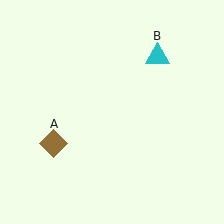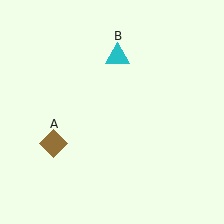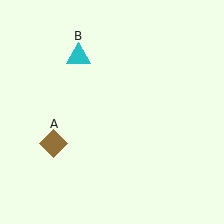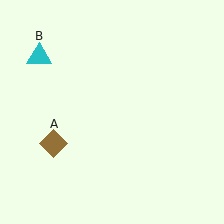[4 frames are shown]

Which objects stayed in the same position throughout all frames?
Brown diamond (object A) remained stationary.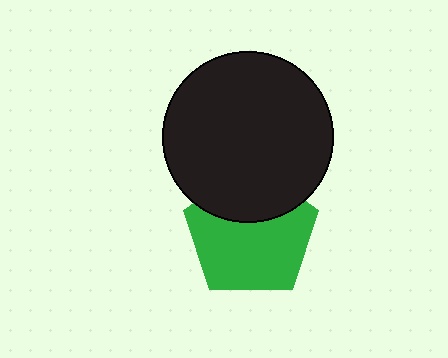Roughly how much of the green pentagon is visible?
Most of it is visible (roughly 67%).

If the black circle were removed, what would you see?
You would see the complete green pentagon.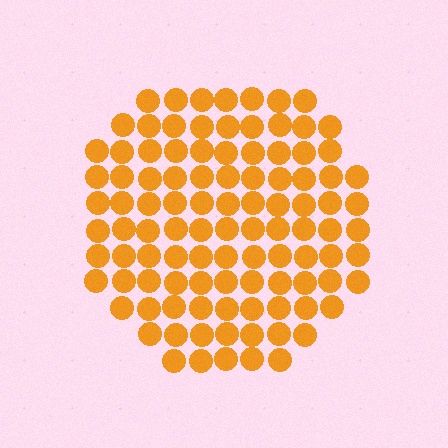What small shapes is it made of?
It is made of small circles.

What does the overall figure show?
The overall figure shows a circle.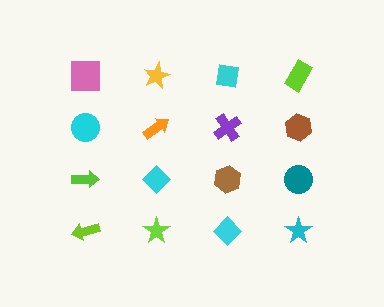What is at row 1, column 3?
A cyan square.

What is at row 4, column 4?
A cyan star.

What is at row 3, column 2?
A cyan diamond.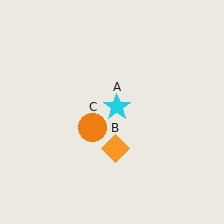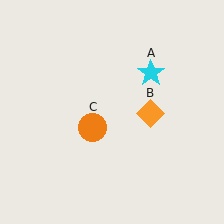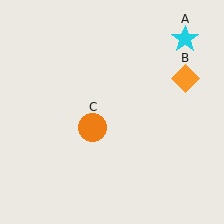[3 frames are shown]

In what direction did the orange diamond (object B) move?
The orange diamond (object B) moved up and to the right.